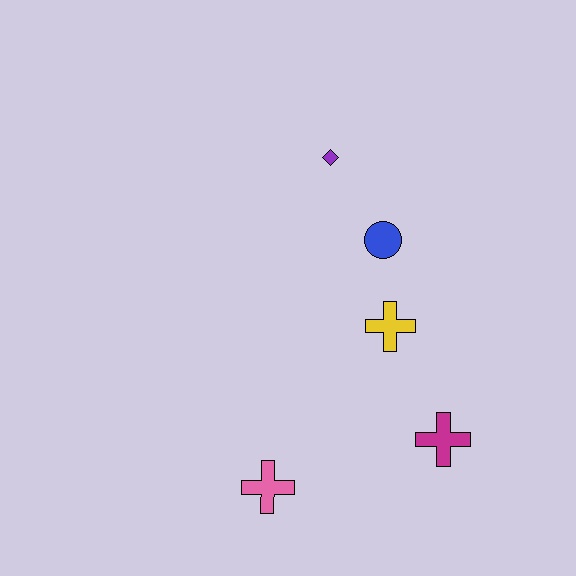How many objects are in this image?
There are 5 objects.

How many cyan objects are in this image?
There are no cyan objects.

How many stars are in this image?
There are no stars.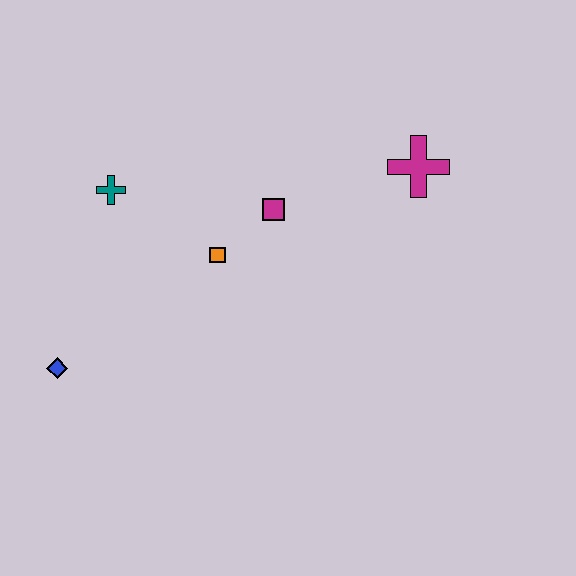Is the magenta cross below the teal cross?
No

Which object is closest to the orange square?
The magenta square is closest to the orange square.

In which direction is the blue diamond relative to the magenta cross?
The blue diamond is to the left of the magenta cross.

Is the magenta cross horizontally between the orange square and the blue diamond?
No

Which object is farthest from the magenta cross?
The blue diamond is farthest from the magenta cross.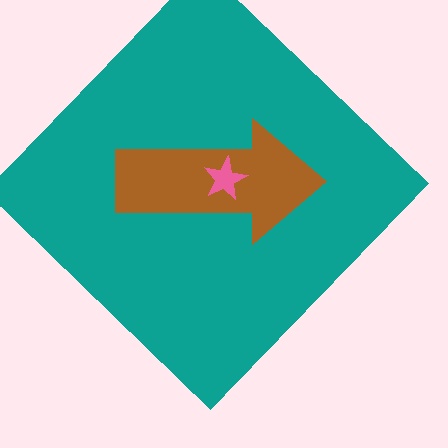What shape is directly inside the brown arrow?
The pink star.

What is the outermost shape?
The teal diamond.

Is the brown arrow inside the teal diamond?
Yes.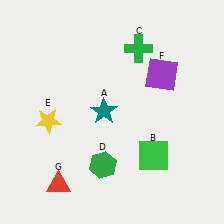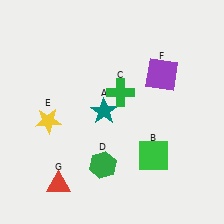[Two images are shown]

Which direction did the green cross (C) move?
The green cross (C) moved down.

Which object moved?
The green cross (C) moved down.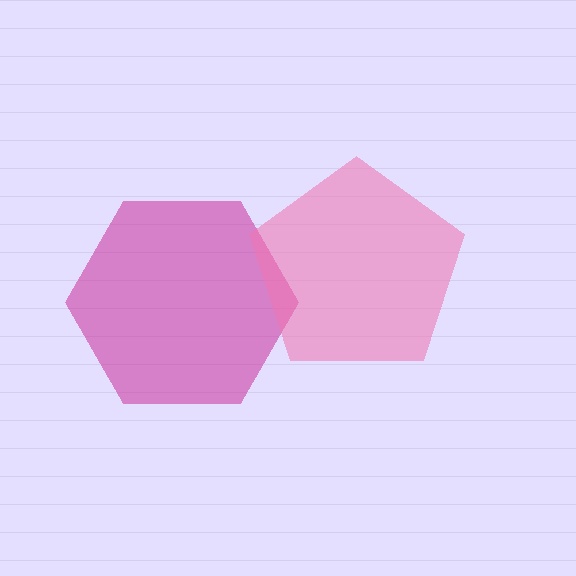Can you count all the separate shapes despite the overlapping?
Yes, there are 2 separate shapes.